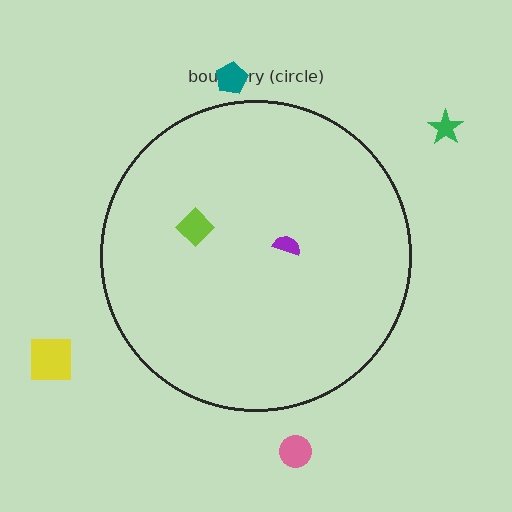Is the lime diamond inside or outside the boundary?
Inside.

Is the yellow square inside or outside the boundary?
Outside.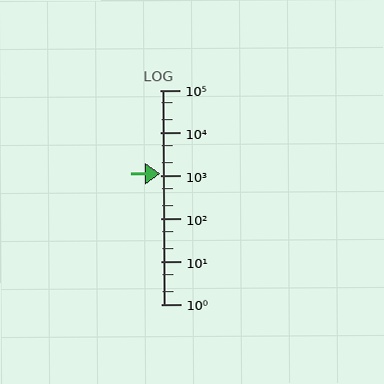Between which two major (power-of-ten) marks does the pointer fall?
The pointer is between 1000 and 10000.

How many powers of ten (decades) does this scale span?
The scale spans 5 decades, from 1 to 100000.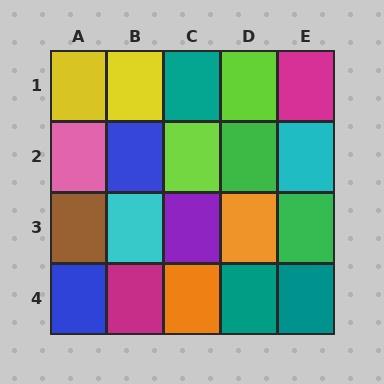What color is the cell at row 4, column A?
Blue.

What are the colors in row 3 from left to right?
Brown, cyan, purple, orange, green.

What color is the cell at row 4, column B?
Magenta.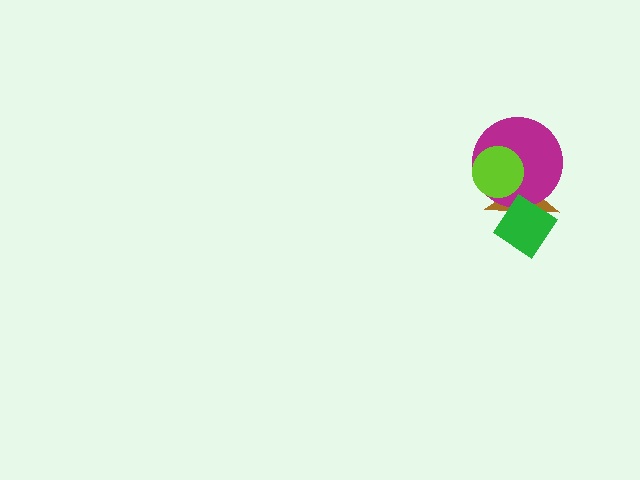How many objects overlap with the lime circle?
2 objects overlap with the lime circle.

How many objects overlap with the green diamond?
2 objects overlap with the green diamond.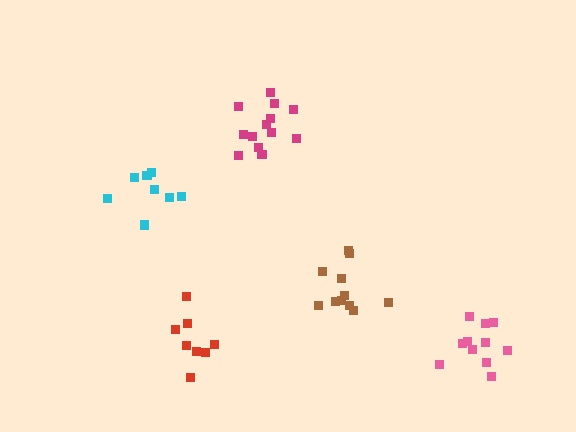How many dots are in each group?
Group 1: 8 dots, Group 2: 14 dots, Group 3: 8 dots, Group 4: 11 dots, Group 5: 11 dots (52 total).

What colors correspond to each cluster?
The clusters are colored: cyan, magenta, red, pink, brown.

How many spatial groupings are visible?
There are 5 spatial groupings.